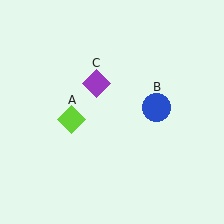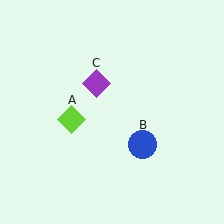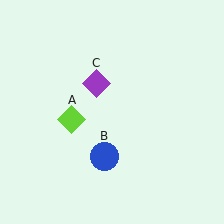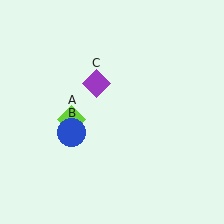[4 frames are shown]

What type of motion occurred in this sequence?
The blue circle (object B) rotated clockwise around the center of the scene.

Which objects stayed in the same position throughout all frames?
Lime diamond (object A) and purple diamond (object C) remained stationary.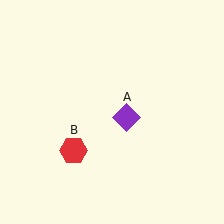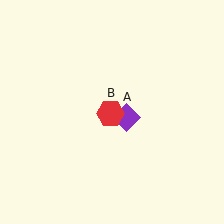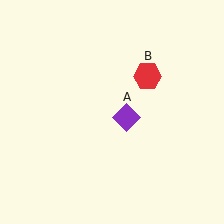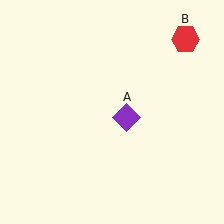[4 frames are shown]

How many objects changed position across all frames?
1 object changed position: red hexagon (object B).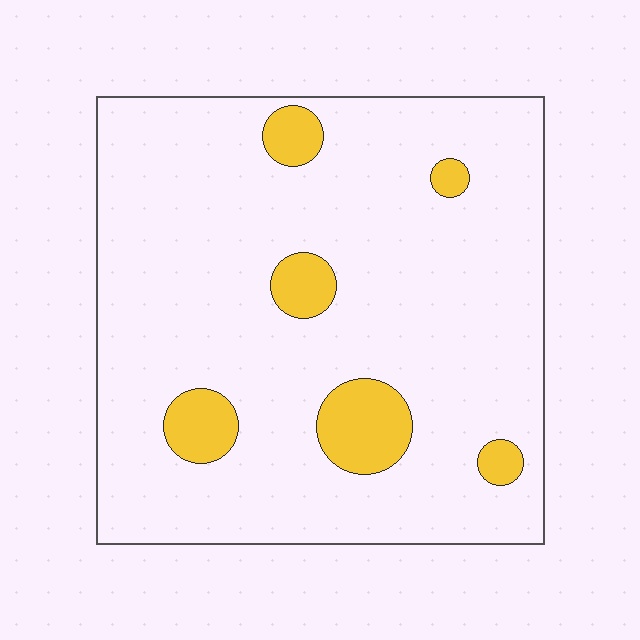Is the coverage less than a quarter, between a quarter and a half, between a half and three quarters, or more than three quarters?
Less than a quarter.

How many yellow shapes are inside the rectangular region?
6.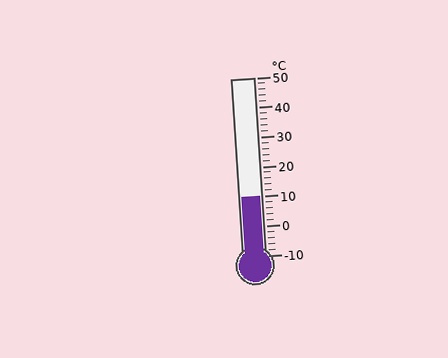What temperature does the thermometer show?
The thermometer shows approximately 10°C.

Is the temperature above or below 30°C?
The temperature is below 30°C.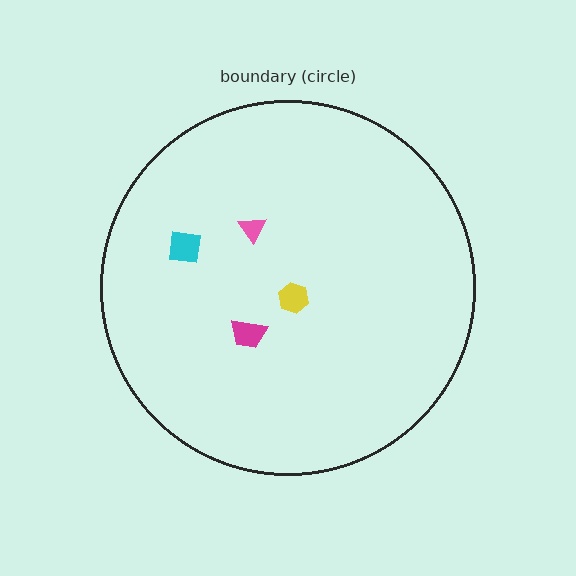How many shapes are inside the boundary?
4 inside, 0 outside.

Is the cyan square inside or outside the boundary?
Inside.